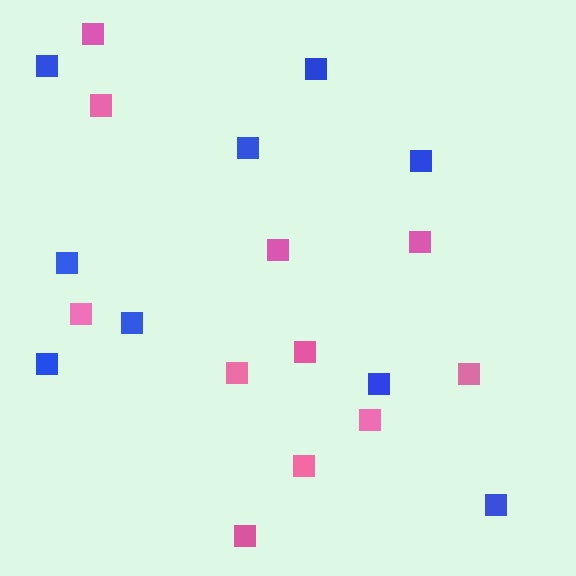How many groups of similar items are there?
There are 2 groups: one group of blue squares (9) and one group of pink squares (11).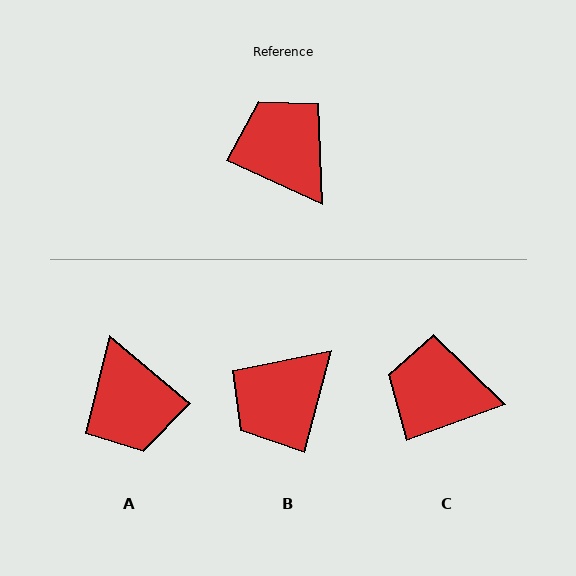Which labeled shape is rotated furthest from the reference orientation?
A, about 164 degrees away.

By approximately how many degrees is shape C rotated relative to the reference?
Approximately 44 degrees counter-clockwise.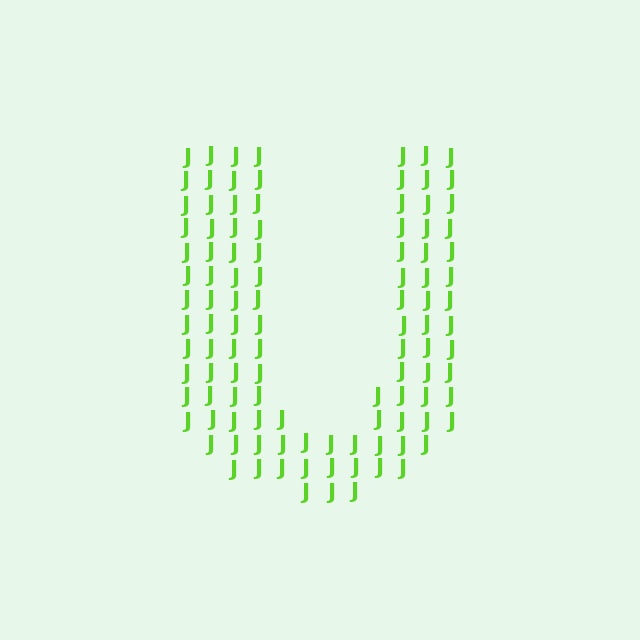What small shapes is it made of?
It is made of small letter J's.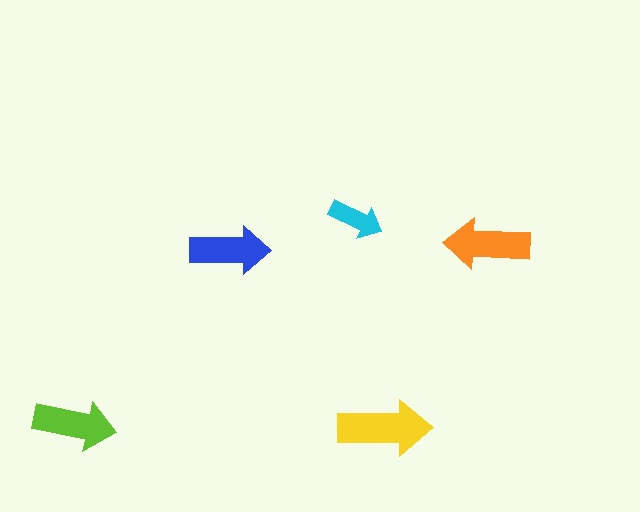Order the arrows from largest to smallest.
the yellow one, the orange one, the lime one, the blue one, the cyan one.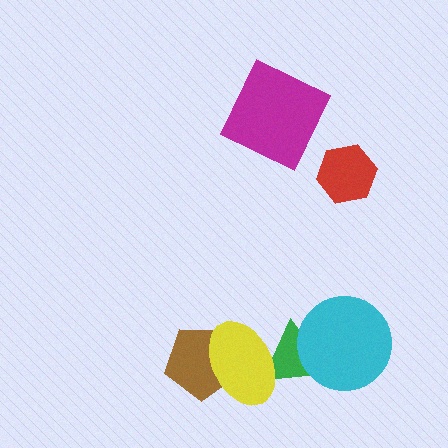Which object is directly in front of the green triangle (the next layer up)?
The cyan circle is directly in front of the green triangle.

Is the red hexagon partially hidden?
No, no other shape covers it.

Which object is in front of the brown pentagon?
The yellow ellipse is in front of the brown pentagon.